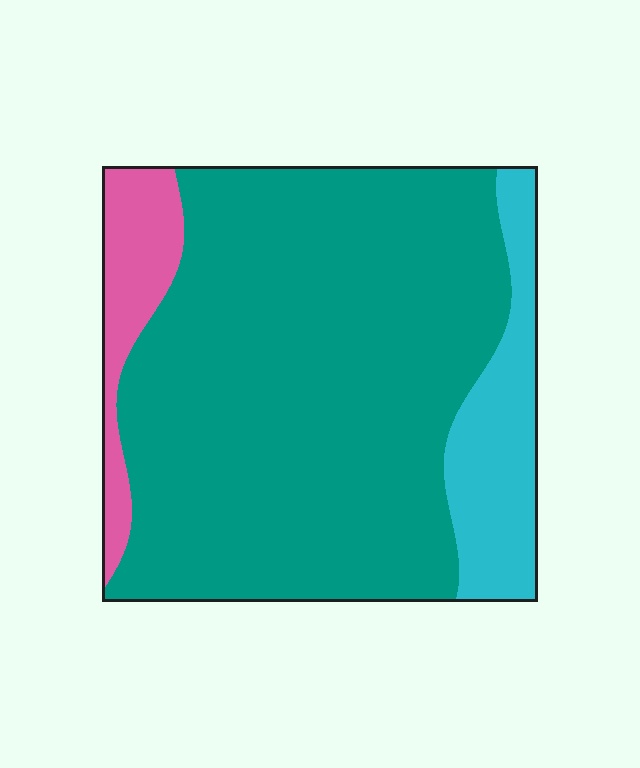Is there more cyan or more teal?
Teal.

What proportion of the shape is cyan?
Cyan covers around 15% of the shape.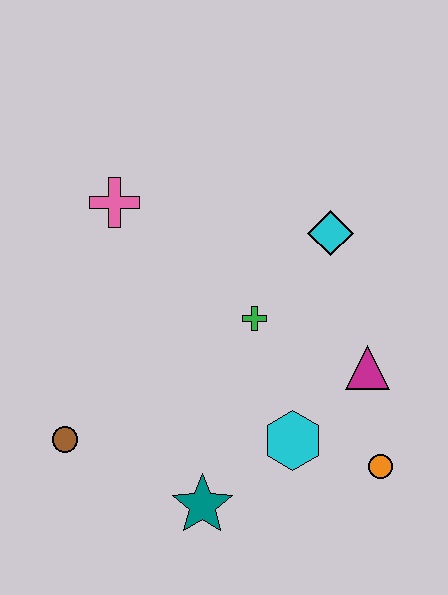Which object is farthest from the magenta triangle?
The brown circle is farthest from the magenta triangle.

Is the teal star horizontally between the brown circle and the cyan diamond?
Yes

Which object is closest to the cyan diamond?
The green cross is closest to the cyan diamond.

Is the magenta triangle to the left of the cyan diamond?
No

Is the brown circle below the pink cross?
Yes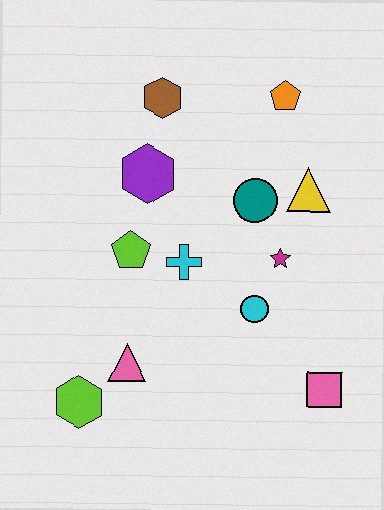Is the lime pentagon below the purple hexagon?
Yes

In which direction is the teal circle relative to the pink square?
The teal circle is above the pink square.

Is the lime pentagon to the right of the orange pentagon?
No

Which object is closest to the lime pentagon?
The cyan cross is closest to the lime pentagon.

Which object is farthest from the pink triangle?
The orange pentagon is farthest from the pink triangle.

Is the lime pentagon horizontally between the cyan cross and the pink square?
No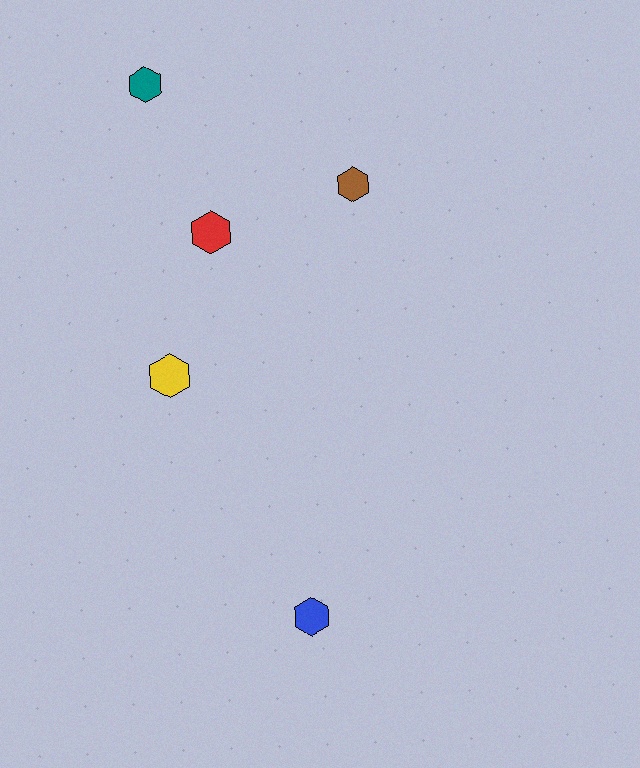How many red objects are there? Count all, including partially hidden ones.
There is 1 red object.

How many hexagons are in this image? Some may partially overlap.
There are 5 hexagons.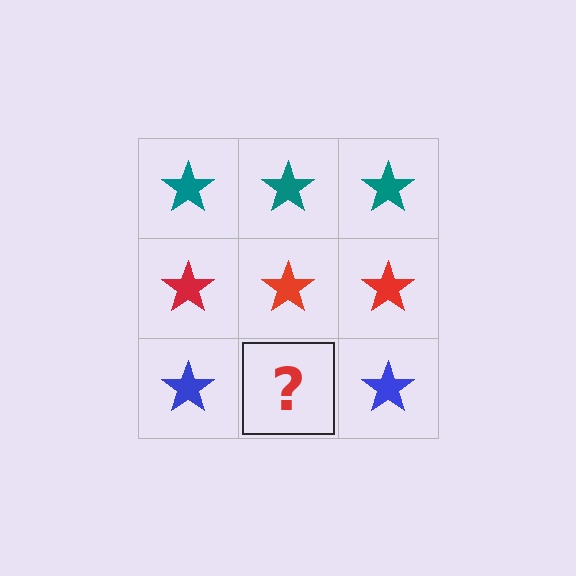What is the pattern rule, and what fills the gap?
The rule is that each row has a consistent color. The gap should be filled with a blue star.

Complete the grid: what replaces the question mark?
The question mark should be replaced with a blue star.